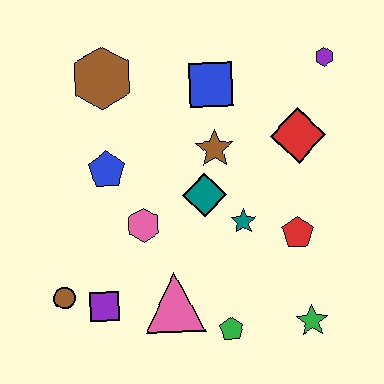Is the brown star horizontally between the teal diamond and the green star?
Yes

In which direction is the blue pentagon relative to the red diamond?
The blue pentagon is to the left of the red diamond.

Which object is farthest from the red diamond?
The brown circle is farthest from the red diamond.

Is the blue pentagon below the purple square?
No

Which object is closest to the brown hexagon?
The blue pentagon is closest to the brown hexagon.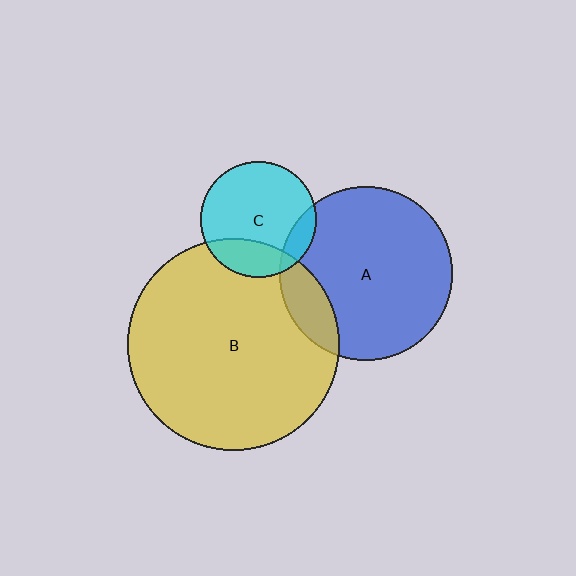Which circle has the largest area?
Circle B (yellow).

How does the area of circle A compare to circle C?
Approximately 2.2 times.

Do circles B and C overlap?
Yes.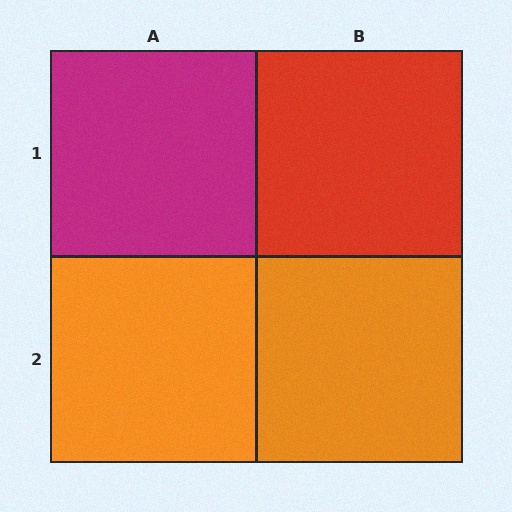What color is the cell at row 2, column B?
Orange.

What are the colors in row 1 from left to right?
Magenta, red.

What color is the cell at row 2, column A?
Orange.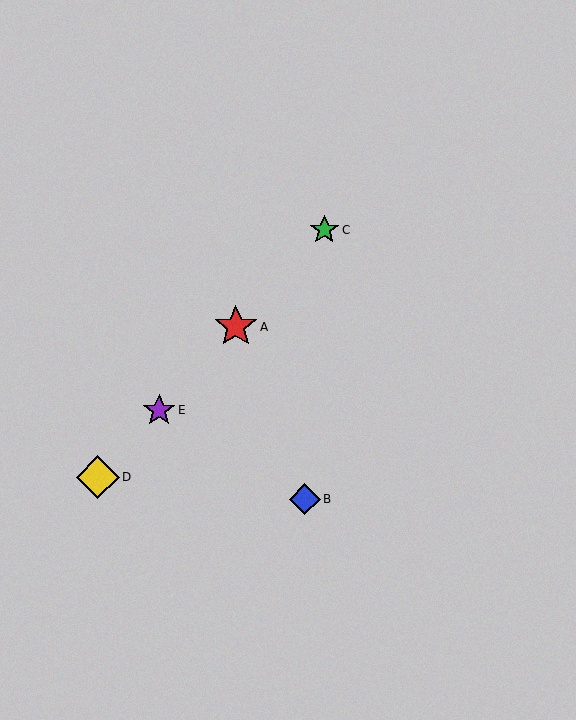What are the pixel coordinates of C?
Object C is at (324, 230).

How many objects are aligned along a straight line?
4 objects (A, C, D, E) are aligned along a straight line.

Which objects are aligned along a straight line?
Objects A, C, D, E are aligned along a straight line.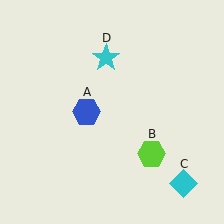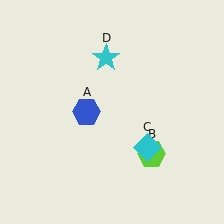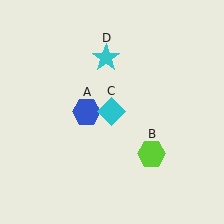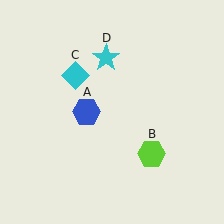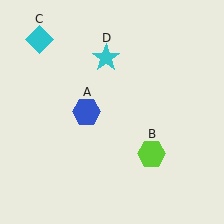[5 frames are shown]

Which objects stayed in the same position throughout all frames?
Blue hexagon (object A) and lime hexagon (object B) and cyan star (object D) remained stationary.